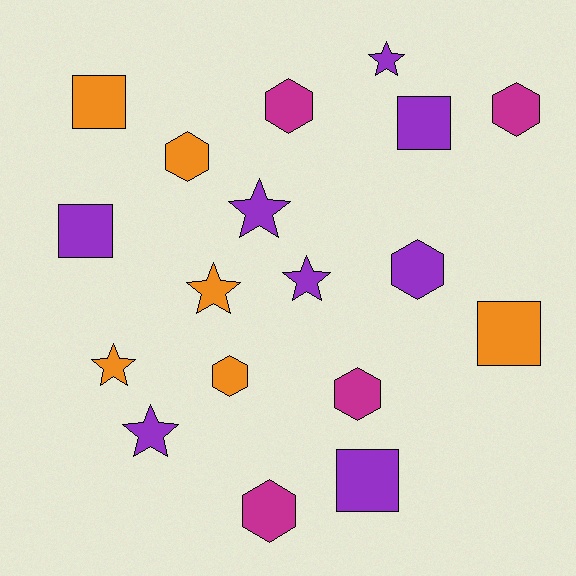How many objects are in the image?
There are 18 objects.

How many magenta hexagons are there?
There are 4 magenta hexagons.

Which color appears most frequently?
Purple, with 8 objects.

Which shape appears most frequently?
Hexagon, with 7 objects.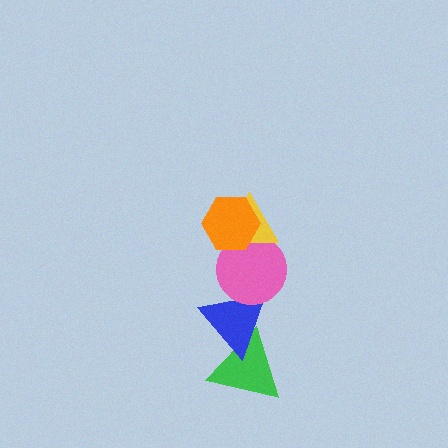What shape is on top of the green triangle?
The blue triangle is on top of the green triangle.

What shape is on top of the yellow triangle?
The orange hexagon is on top of the yellow triangle.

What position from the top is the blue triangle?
The blue triangle is 4th from the top.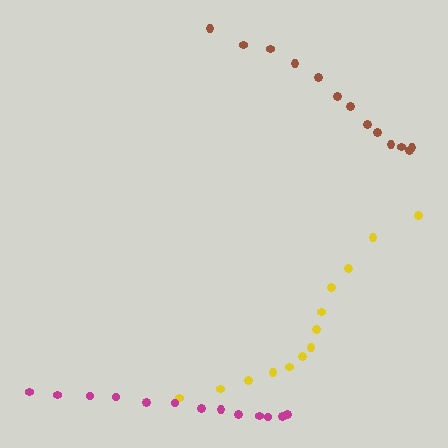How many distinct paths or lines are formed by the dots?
There are 3 distinct paths.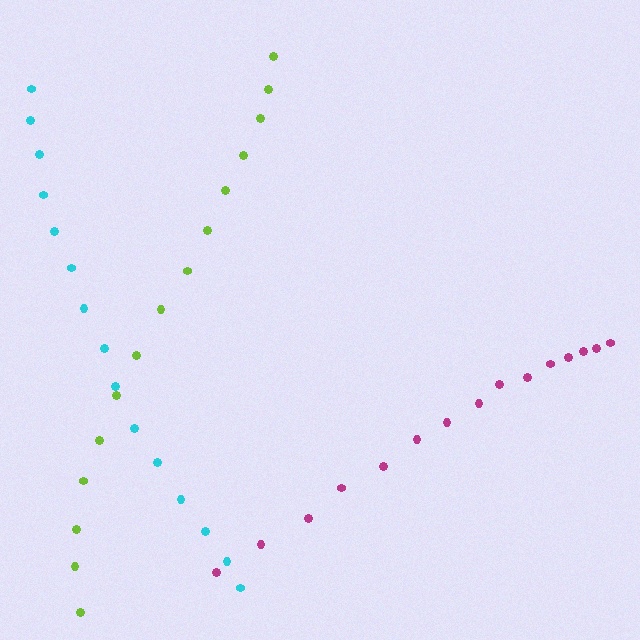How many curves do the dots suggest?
There are 3 distinct paths.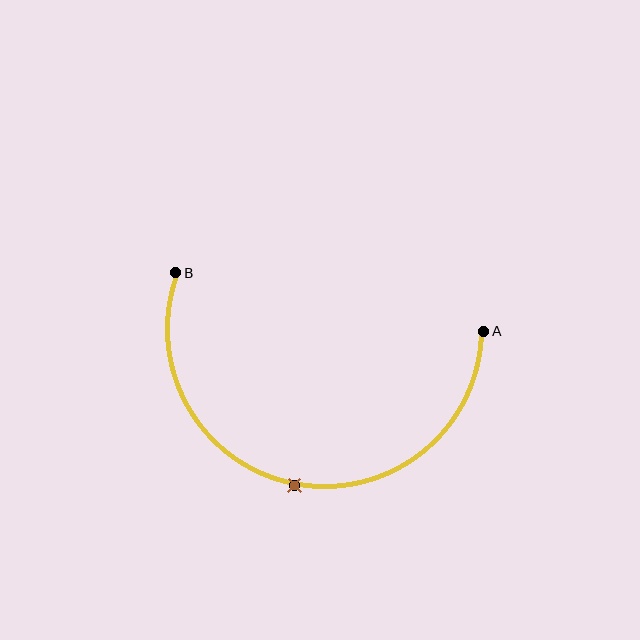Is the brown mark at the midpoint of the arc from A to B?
Yes. The brown mark lies on the arc at equal arc-length from both A and B — it is the arc midpoint.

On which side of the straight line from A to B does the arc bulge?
The arc bulges below the straight line connecting A and B.